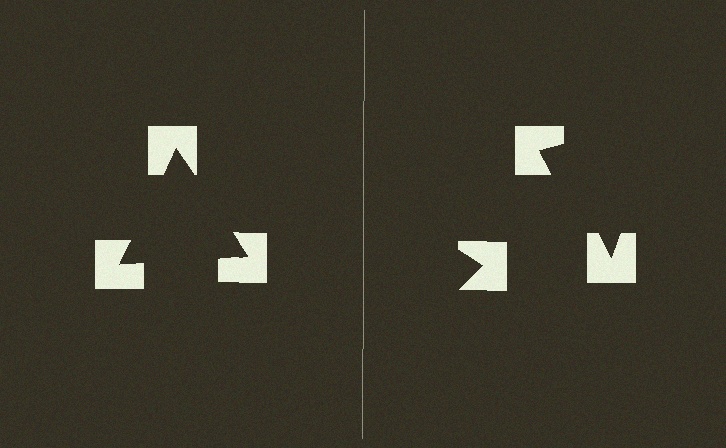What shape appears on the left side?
An illusory triangle.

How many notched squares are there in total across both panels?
6 — 3 on each side.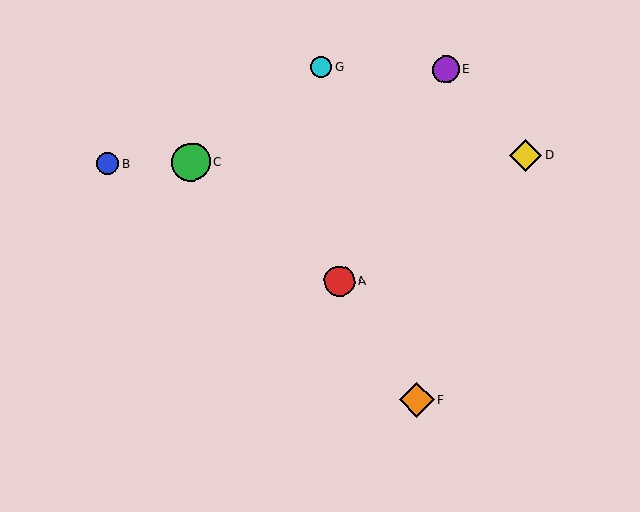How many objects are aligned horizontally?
3 objects (B, C, D) are aligned horizontally.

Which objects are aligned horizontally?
Objects B, C, D are aligned horizontally.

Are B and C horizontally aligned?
Yes, both are at y≈164.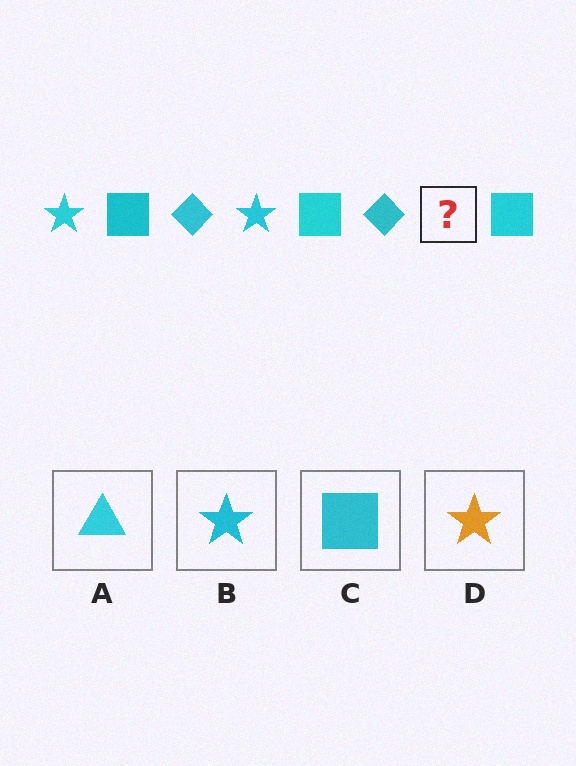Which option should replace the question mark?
Option B.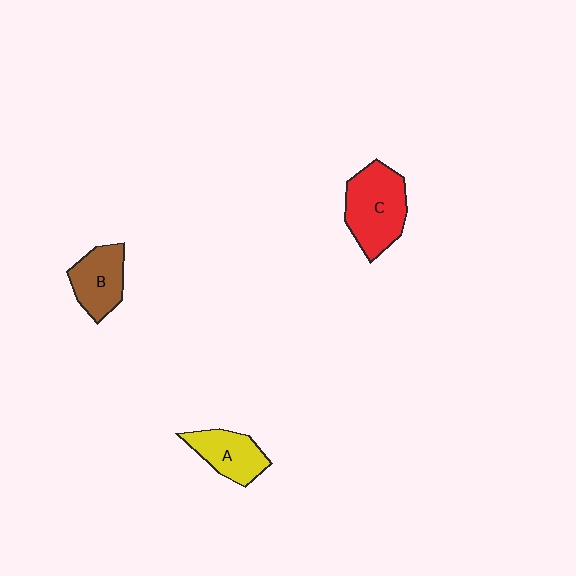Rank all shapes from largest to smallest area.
From largest to smallest: C (red), B (brown), A (yellow).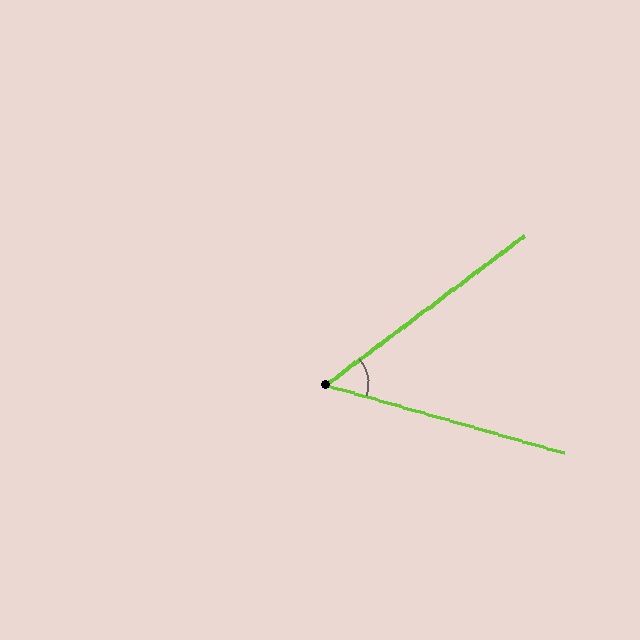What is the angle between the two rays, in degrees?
Approximately 53 degrees.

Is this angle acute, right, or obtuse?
It is acute.